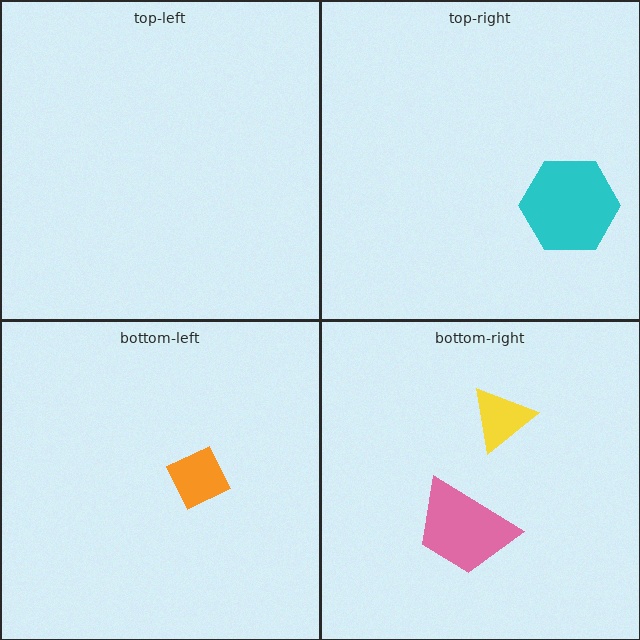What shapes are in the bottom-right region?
The pink trapezoid, the yellow triangle.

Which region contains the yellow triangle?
The bottom-right region.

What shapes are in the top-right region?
The cyan hexagon.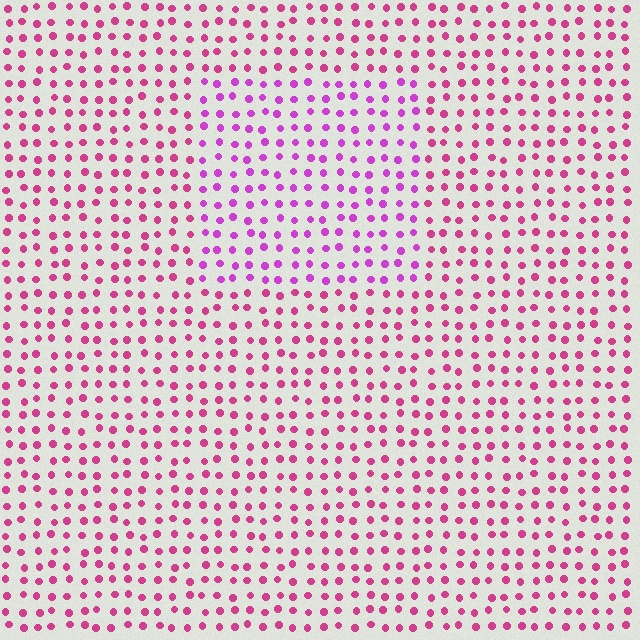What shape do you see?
I see a rectangle.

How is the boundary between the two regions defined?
The boundary is defined purely by a slight shift in hue (about 29 degrees). Spacing, size, and orientation are identical on both sides.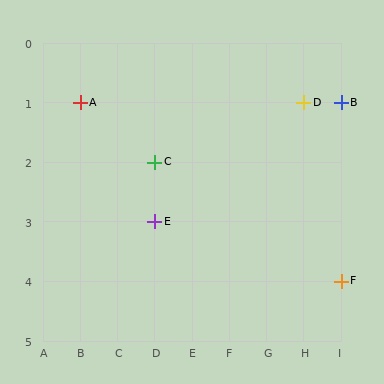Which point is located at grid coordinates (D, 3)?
Point E is at (D, 3).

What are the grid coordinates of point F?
Point F is at grid coordinates (I, 4).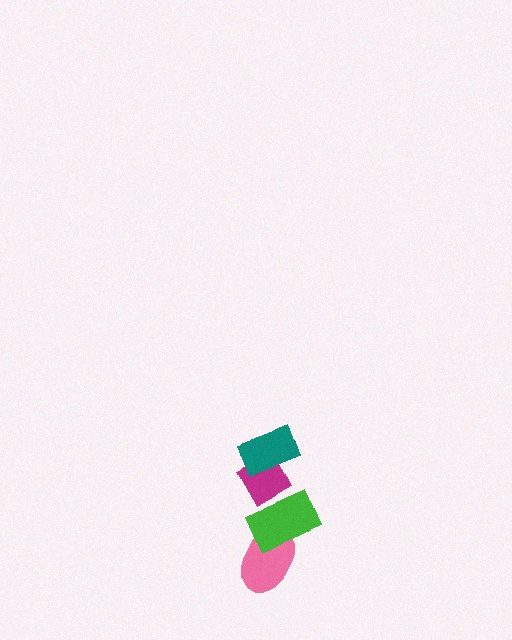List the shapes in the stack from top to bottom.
From top to bottom: the teal rectangle, the magenta diamond, the green rectangle, the pink ellipse.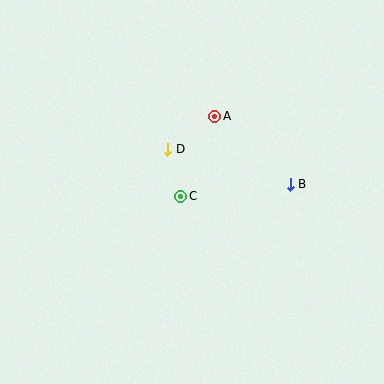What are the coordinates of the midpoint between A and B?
The midpoint between A and B is at (253, 150).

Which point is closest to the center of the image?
Point C at (181, 196) is closest to the center.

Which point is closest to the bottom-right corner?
Point B is closest to the bottom-right corner.